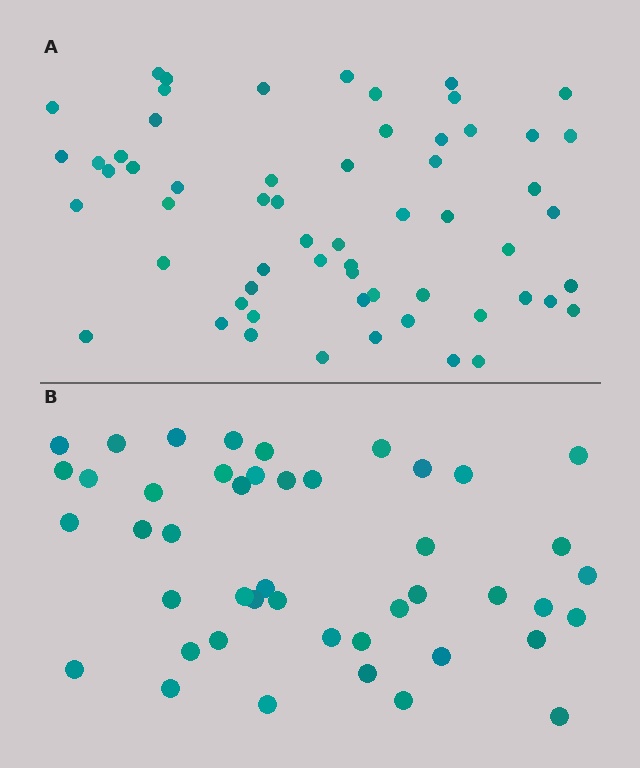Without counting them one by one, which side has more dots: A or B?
Region A (the top region) has more dots.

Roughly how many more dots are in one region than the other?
Region A has approximately 15 more dots than region B.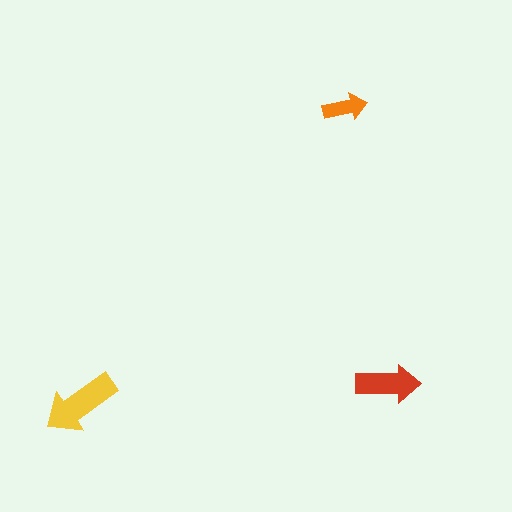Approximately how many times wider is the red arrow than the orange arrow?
About 1.5 times wider.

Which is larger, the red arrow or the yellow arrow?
The yellow one.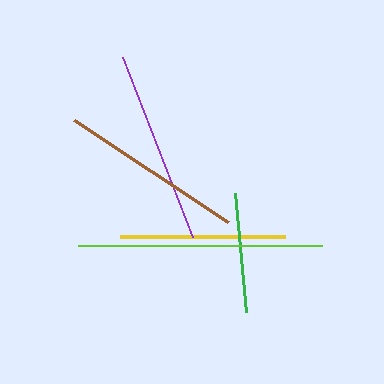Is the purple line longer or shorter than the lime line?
The lime line is longer than the purple line.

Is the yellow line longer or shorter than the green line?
The yellow line is longer than the green line.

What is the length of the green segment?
The green segment is approximately 120 pixels long.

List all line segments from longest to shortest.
From longest to shortest: lime, purple, brown, yellow, green.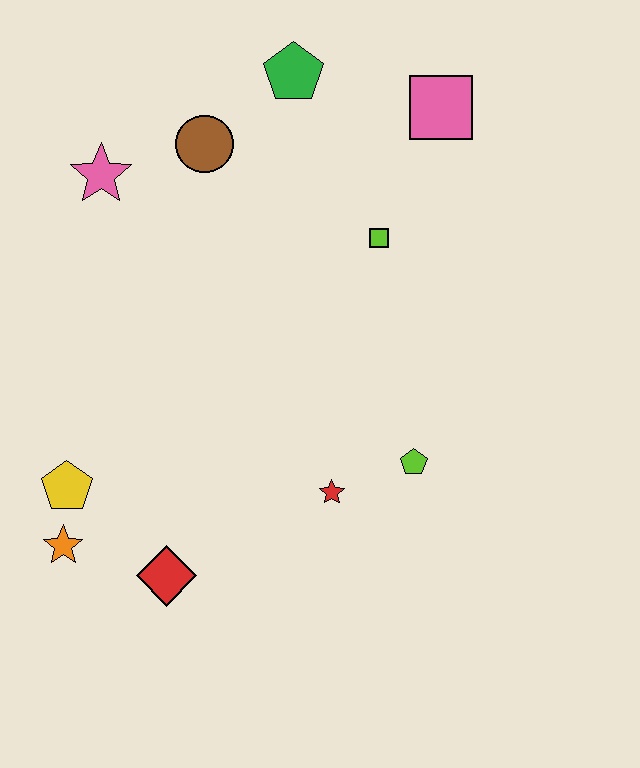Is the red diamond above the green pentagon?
No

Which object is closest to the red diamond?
The orange star is closest to the red diamond.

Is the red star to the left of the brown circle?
No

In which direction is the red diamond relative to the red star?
The red diamond is to the left of the red star.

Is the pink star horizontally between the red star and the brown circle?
No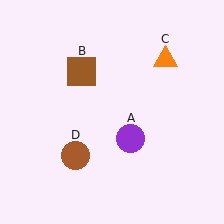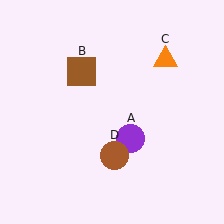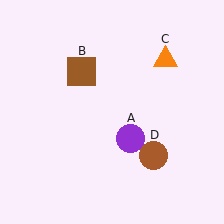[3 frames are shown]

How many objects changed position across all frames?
1 object changed position: brown circle (object D).